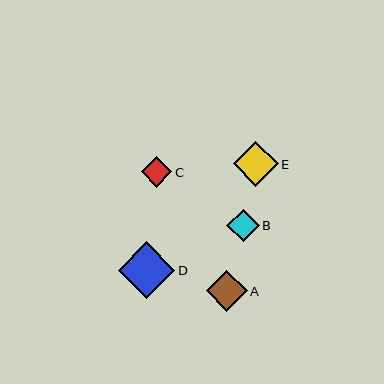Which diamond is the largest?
Diamond D is the largest with a size of approximately 57 pixels.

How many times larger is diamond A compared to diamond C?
Diamond A is approximately 1.3 times the size of diamond C.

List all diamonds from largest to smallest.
From largest to smallest: D, E, A, B, C.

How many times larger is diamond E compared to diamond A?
Diamond E is approximately 1.1 times the size of diamond A.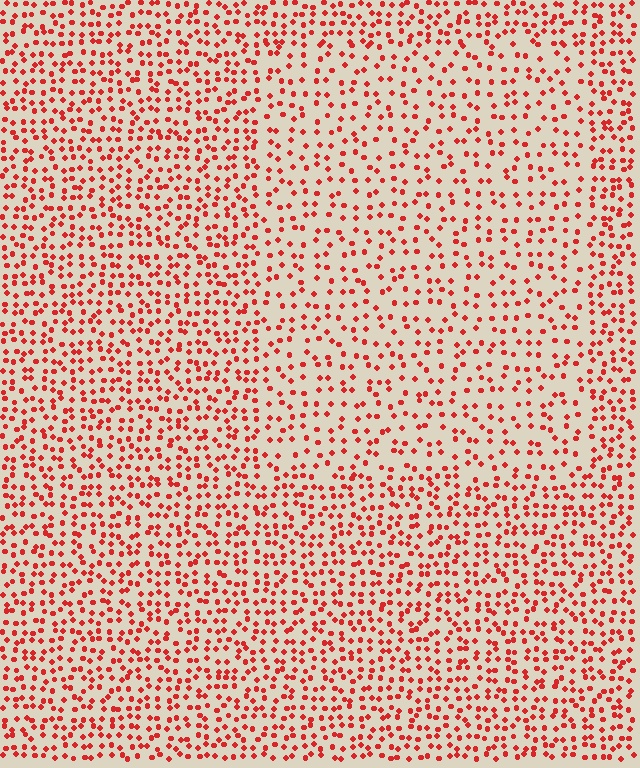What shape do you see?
I see a rectangle.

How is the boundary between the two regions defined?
The boundary is defined by a change in element density (approximately 1.7x ratio). All elements are the same color, size, and shape.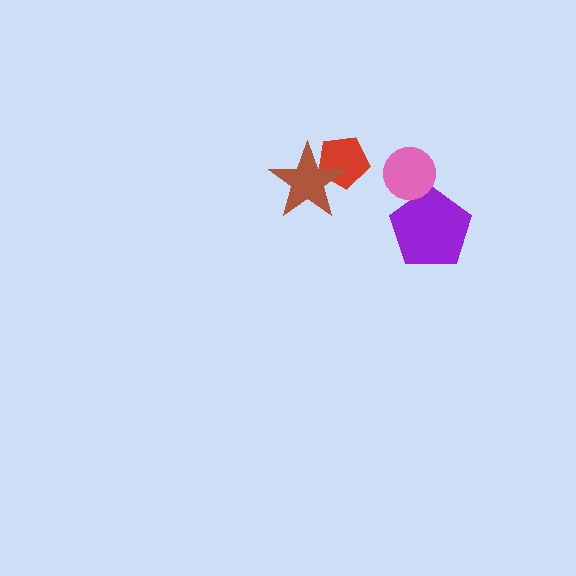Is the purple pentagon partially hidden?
Yes, it is partially covered by another shape.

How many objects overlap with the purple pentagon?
1 object overlaps with the purple pentagon.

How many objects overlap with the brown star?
1 object overlaps with the brown star.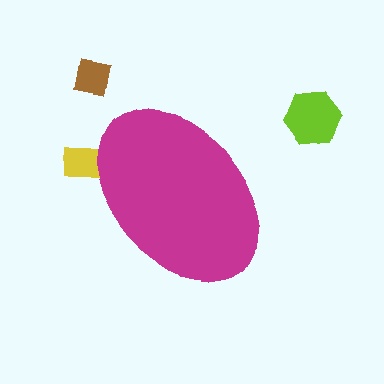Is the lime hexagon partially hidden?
No, the lime hexagon is fully visible.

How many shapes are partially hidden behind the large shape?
1 shape is partially hidden.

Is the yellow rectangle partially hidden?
Yes, the yellow rectangle is partially hidden behind the magenta ellipse.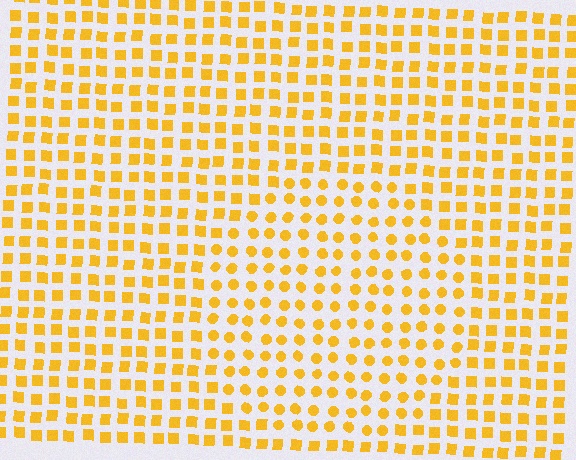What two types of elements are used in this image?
The image uses circles inside the circle region and squares outside it.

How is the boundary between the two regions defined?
The boundary is defined by a change in element shape: circles inside vs. squares outside. All elements share the same color and spacing.